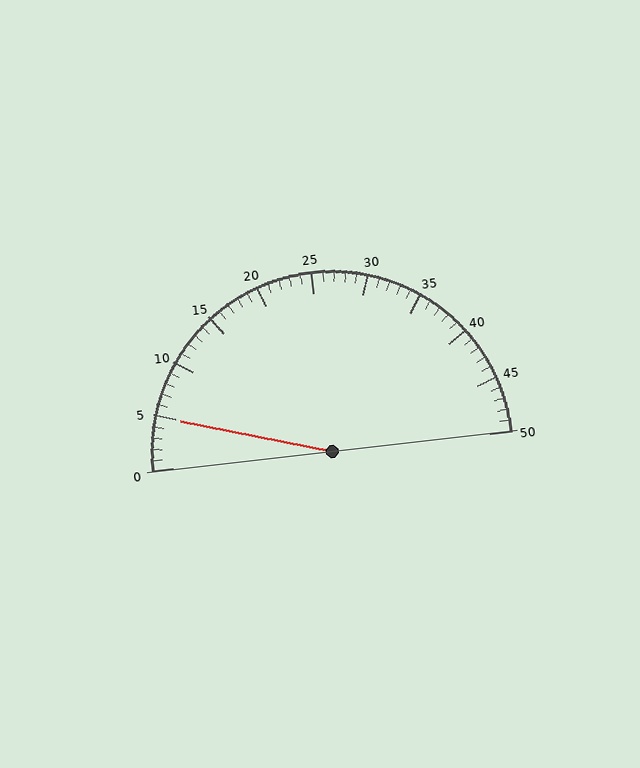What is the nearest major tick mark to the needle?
The nearest major tick mark is 5.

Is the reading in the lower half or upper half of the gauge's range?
The reading is in the lower half of the range (0 to 50).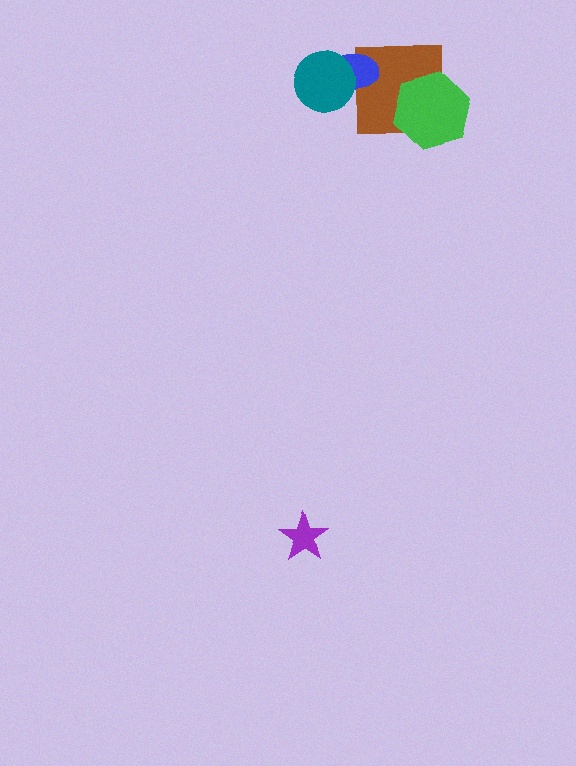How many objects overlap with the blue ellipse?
2 objects overlap with the blue ellipse.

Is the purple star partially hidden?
No, no other shape covers it.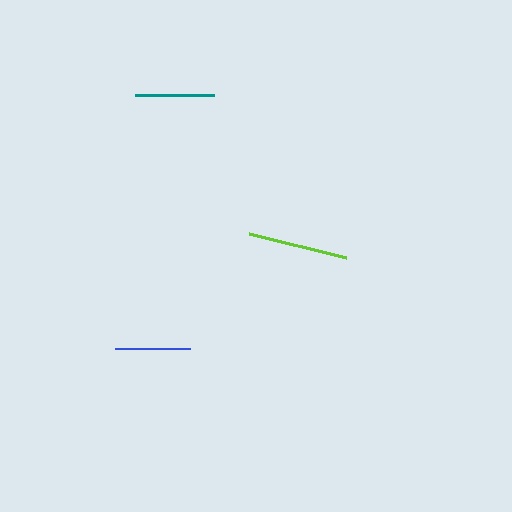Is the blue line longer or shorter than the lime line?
The lime line is longer than the blue line.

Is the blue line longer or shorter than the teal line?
The teal line is longer than the blue line.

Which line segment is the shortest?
The blue line is the shortest at approximately 76 pixels.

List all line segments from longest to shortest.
From longest to shortest: lime, teal, blue.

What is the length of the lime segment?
The lime segment is approximately 101 pixels long.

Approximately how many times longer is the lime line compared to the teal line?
The lime line is approximately 1.3 times the length of the teal line.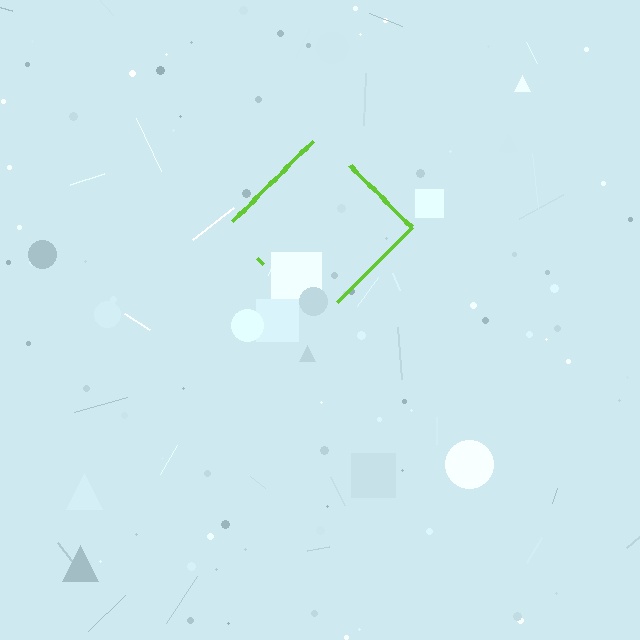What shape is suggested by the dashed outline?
The dashed outline suggests a diamond.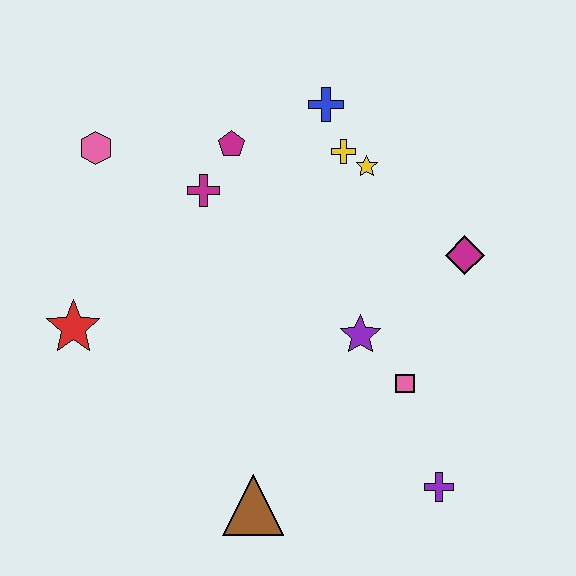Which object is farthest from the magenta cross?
The purple cross is farthest from the magenta cross.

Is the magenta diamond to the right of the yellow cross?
Yes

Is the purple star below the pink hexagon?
Yes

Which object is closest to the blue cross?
The yellow cross is closest to the blue cross.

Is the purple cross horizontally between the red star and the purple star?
No